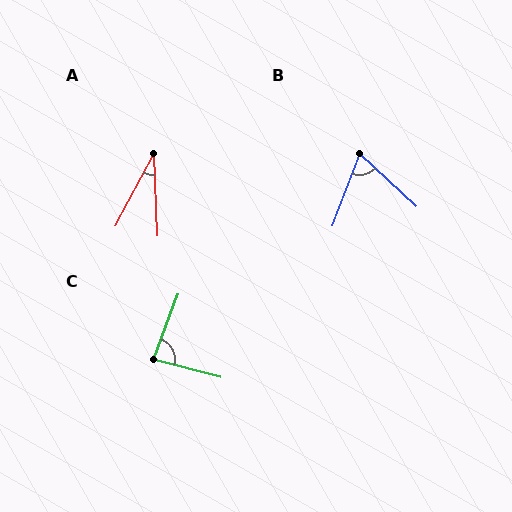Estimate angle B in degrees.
Approximately 68 degrees.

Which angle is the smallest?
A, at approximately 30 degrees.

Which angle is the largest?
C, at approximately 84 degrees.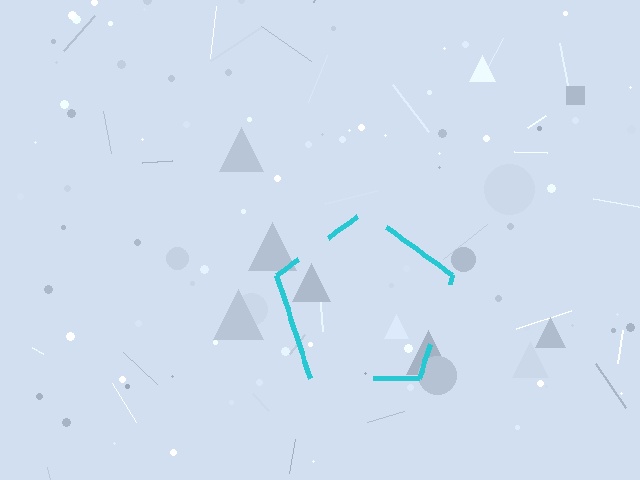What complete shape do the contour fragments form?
The contour fragments form a pentagon.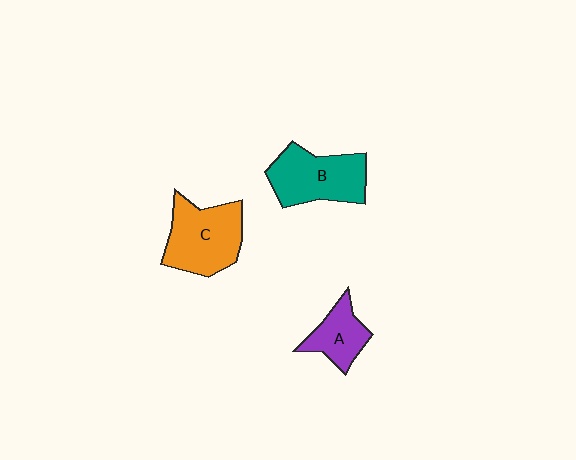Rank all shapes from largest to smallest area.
From largest to smallest: C (orange), B (teal), A (purple).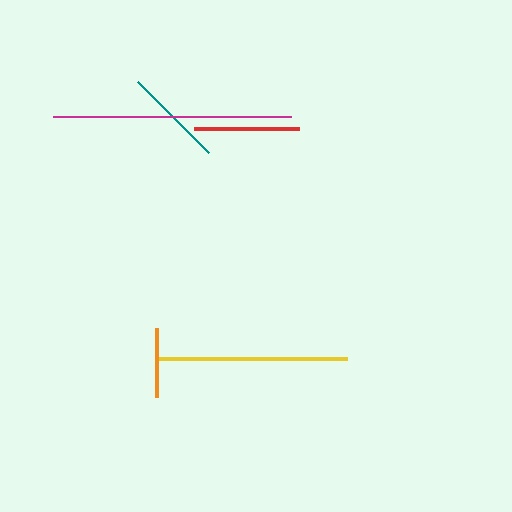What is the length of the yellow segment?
The yellow segment is approximately 188 pixels long.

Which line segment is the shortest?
The orange line is the shortest at approximately 69 pixels.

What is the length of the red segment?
The red segment is approximately 105 pixels long.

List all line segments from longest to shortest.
From longest to shortest: magenta, yellow, red, teal, orange.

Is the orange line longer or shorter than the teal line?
The teal line is longer than the orange line.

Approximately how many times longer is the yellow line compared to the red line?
The yellow line is approximately 1.8 times the length of the red line.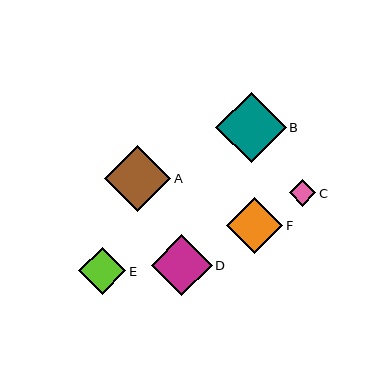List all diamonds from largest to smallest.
From largest to smallest: B, A, D, F, E, C.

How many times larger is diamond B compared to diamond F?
Diamond B is approximately 1.3 times the size of diamond F.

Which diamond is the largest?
Diamond B is the largest with a size of approximately 71 pixels.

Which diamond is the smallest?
Diamond C is the smallest with a size of approximately 27 pixels.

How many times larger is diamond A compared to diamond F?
Diamond A is approximately 1.2 times the size of diamond F.